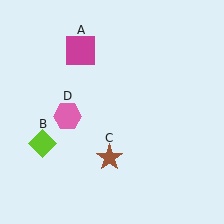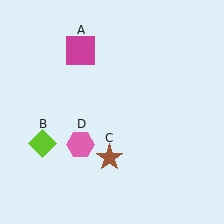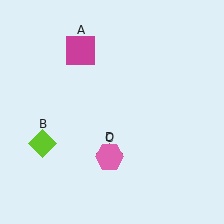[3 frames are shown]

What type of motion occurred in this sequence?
The pink hexagon (object D) rotated counterclockwise around the center of the scene.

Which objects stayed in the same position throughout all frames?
Magenta square (object A) and lime diamond (object B) and brown star (object C) remained stationary.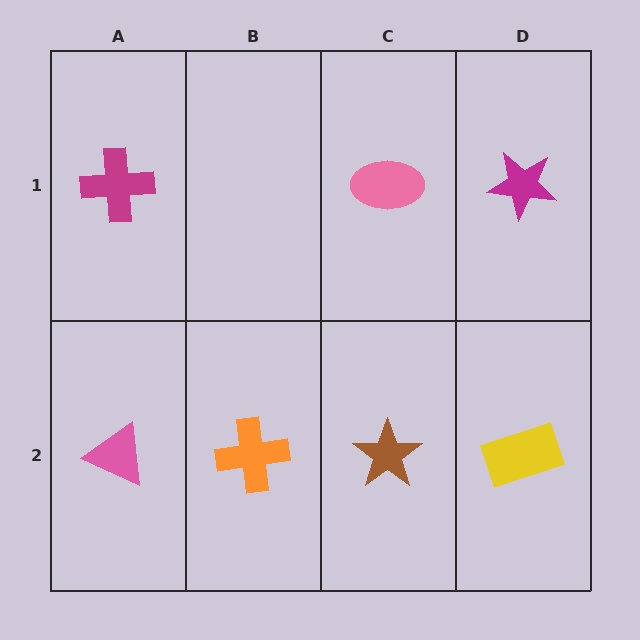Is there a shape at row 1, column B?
No, that cell is empty.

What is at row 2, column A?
A pink triangle.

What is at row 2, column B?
An orange cross.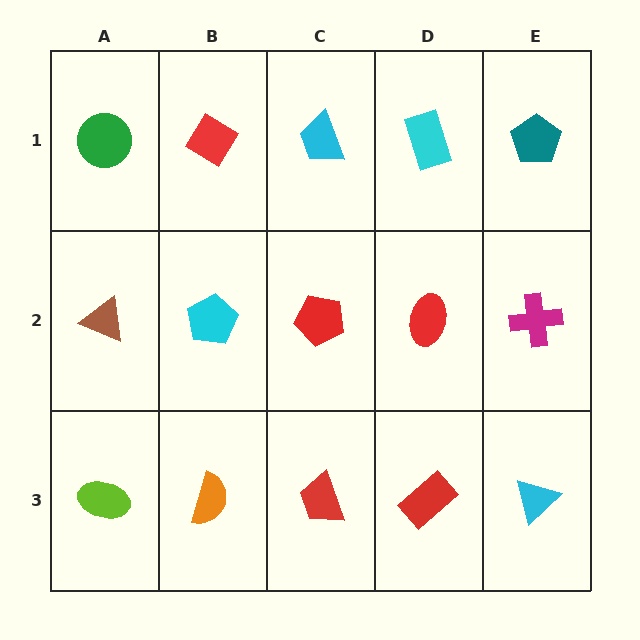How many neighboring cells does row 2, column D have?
4.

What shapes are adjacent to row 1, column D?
A red ellipse (row 2, column D), a cyan trapezoid (row 1, column C), a teal pentagon (row 1, column E).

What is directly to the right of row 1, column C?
A cyan rectangle.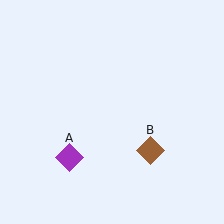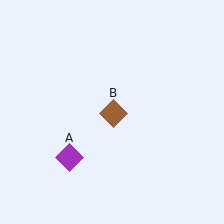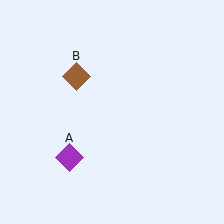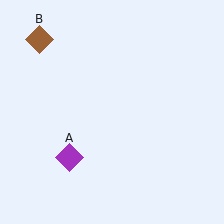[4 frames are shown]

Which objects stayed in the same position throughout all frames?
Purple diamond (object A) remained stationary.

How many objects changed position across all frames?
1 object changed position: brown diamond (object B).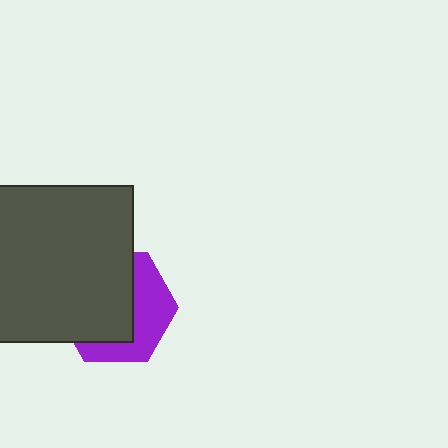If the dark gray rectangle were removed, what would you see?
You would see the complete purple hexagon.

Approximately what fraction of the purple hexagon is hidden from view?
Roughly 59% of the purple hexagon is hidden behind the dark gray rectangle.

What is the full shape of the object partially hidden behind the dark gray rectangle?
The partially hidden object is a purple hexagon.